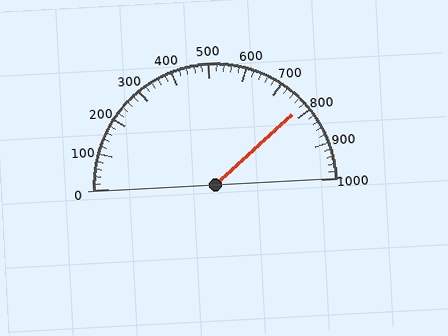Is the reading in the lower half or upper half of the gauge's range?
The reading is in the upper half of the range (0 to 1000).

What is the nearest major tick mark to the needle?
The nearest major tick mark is 800.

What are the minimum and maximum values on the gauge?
The gauge ranges from 0 to 1000.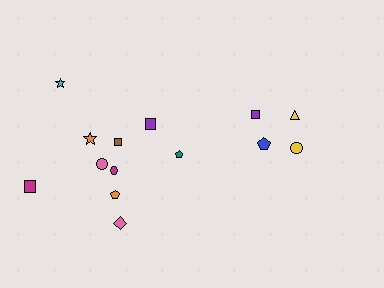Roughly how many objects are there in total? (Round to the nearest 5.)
Roughly 15 objects in total.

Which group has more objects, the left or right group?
The left group.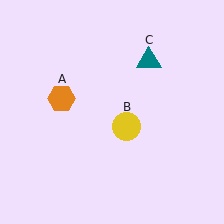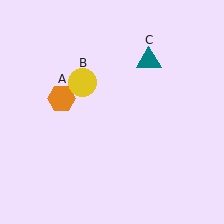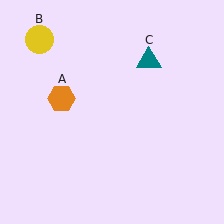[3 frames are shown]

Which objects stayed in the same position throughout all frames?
Orange hexagon (object A) and teal triangle (object C) remained stationary.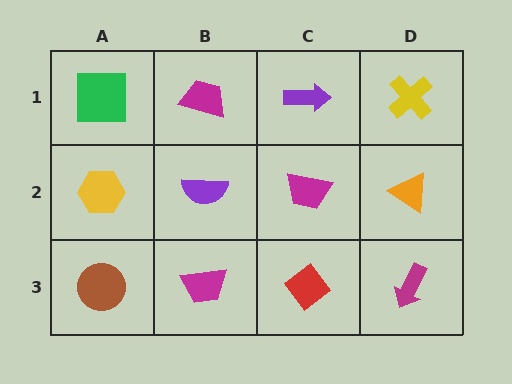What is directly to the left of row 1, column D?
A purple arrow.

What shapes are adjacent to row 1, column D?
An orange triangle (row 2, column D), a purple arrow (row 1, column C).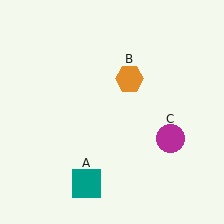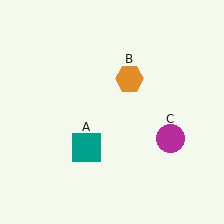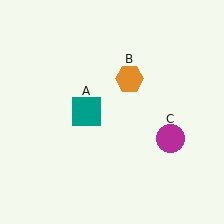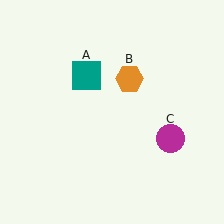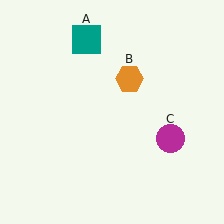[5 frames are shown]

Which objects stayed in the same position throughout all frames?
Orange hexagon (object B) and magenta circle (object C) remained stationary.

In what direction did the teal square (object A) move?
The teal square (object A) moved up.